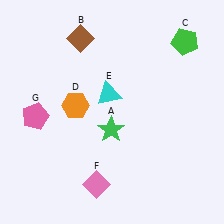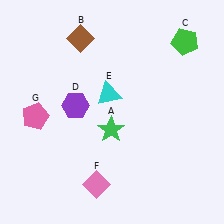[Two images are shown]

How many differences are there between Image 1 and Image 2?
There is 1 difference between the two images.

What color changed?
The hexagon (D) changed from orange in Image 1 to purple in Image 2.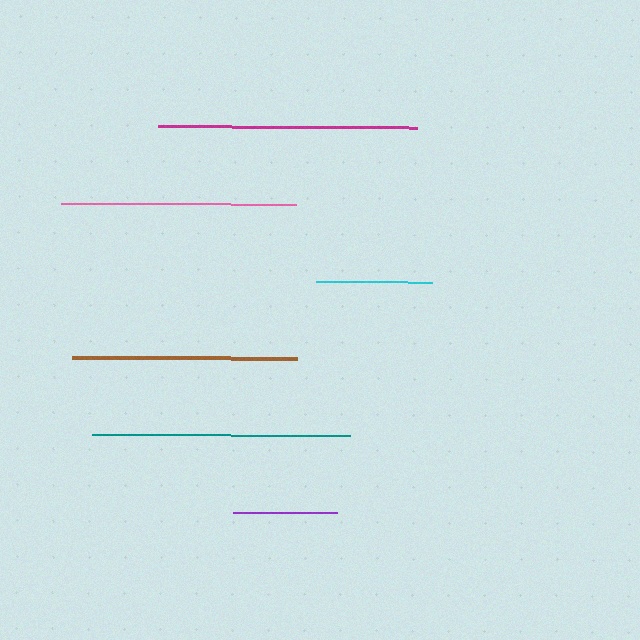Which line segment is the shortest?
The purple line is the shortest at approximately 104 pixels.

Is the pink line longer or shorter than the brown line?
The pink line is longer than the brown line.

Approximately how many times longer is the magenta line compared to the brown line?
The magenta line is approximately 1.1 times the length of the brown line.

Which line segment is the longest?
The teal line is the longest at approximately 259 pixels.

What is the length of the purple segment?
The purple segment is approximately 104 pixels long.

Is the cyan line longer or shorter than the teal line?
The teal line is longer than the cyan line.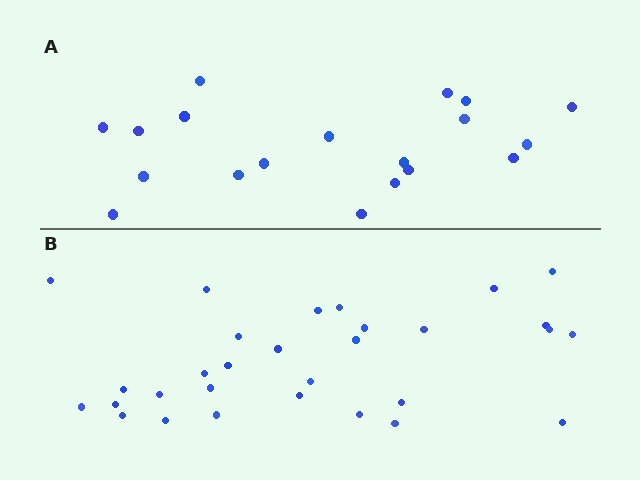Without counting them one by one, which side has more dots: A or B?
Region B (the bottom region) has more dots.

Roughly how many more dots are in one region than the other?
Region B has roughly 12 or so more dots than region A.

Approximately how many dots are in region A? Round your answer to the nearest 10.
About 20 dots. (The exact count is 19, which rounds to 20.)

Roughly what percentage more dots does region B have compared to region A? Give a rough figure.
About 60% more.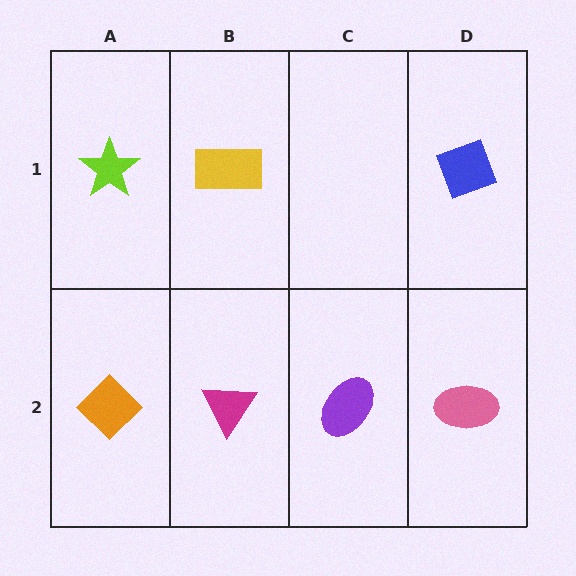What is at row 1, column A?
A lime star.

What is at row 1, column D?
A blue diamond.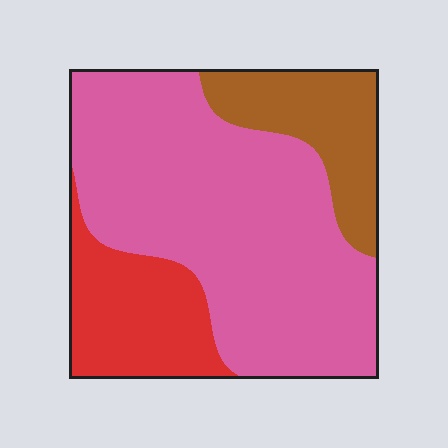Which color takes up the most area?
Pink, at roughly 65%.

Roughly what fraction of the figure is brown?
Brown covers 17% of the figure.